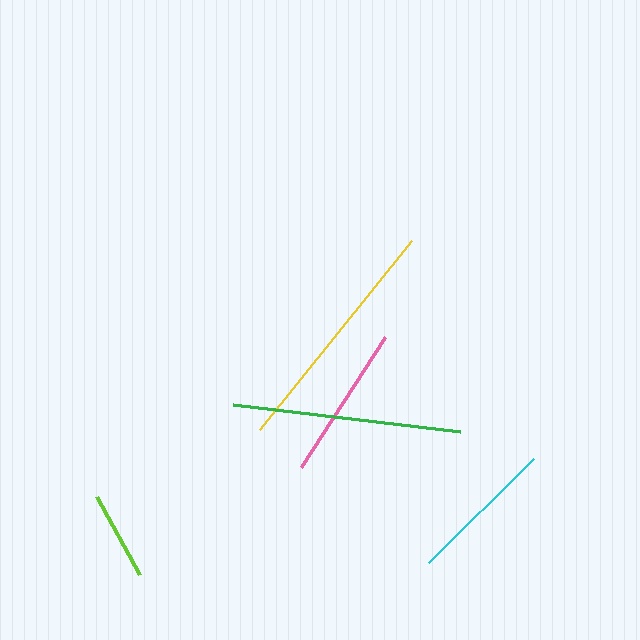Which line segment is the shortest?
The lime line is the shortest at approximately 88 pixels.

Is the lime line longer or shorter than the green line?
The green line is longer than the lime line.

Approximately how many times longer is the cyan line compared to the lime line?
The cyan line is approximately 1.7 times the length of the lime line.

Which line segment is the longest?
The yellow line is the longest at approximately 243 pixels.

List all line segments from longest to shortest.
From longest to shortest: yellow, green, pink, cyan, lime.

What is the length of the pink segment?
The pink segment is approximately 155 pixels long.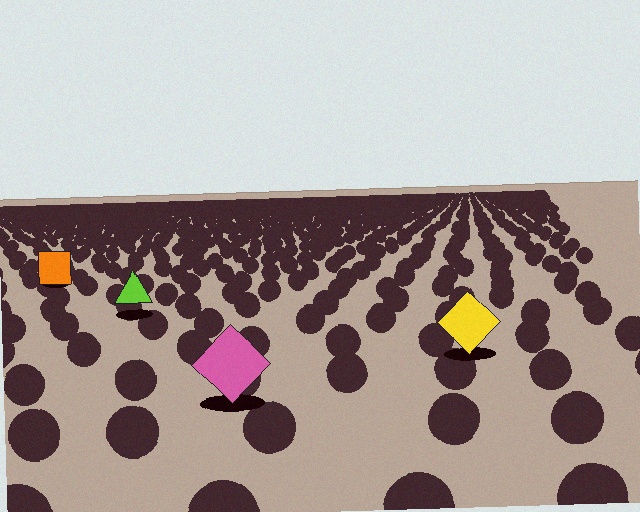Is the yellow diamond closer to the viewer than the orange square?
Yes. The yellow diamond is closer — you can tell from the texture gradient: the ground texture is coarser near it.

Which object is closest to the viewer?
The pink diamond is closest. The texture marks near it are larger and more spread out.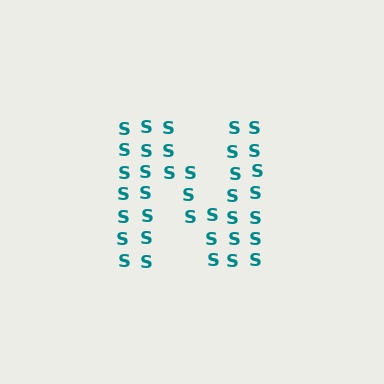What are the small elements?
The small elements are letter S's.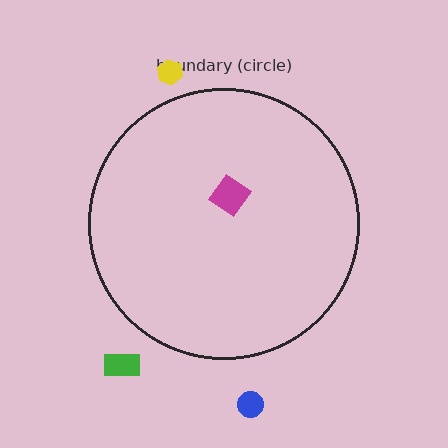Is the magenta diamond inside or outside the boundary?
Inside.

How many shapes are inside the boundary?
1 inside, 3 outside.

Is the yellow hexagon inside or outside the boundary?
Outside.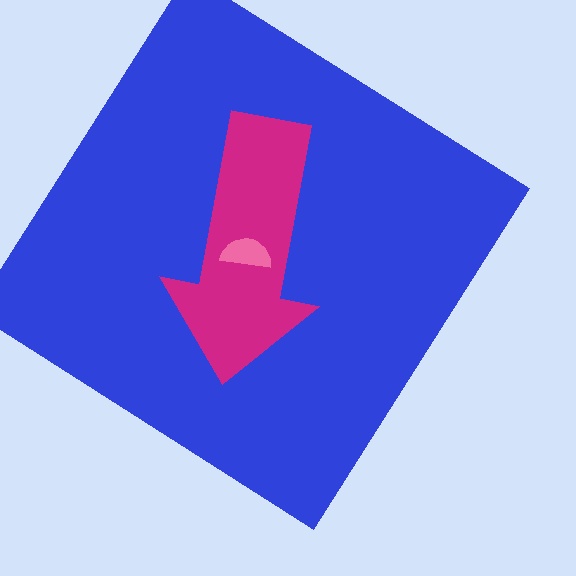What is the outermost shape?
The blue diamond.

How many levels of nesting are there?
3.